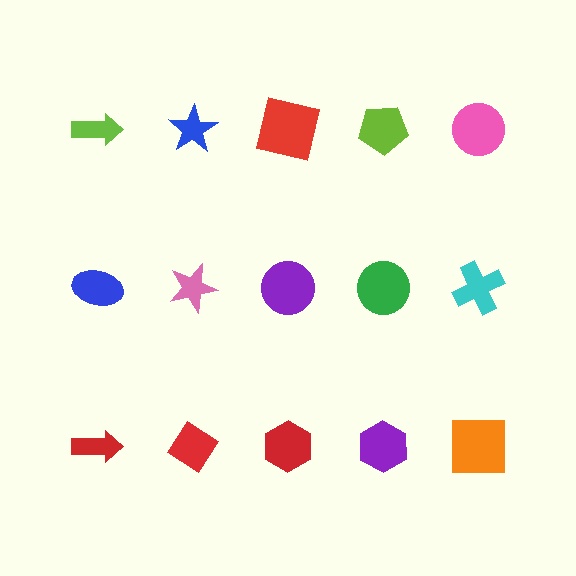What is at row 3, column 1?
A red arrow.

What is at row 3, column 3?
A red hexagon.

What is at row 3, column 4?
A purple hexagon.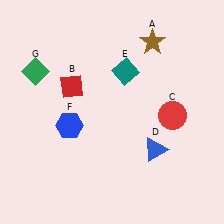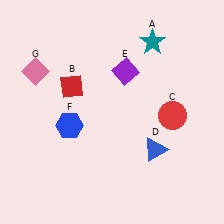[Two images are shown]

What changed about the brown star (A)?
In Image 1, A is brown. In Image 2, it changed to teal.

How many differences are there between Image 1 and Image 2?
There are 3 differences between the two images.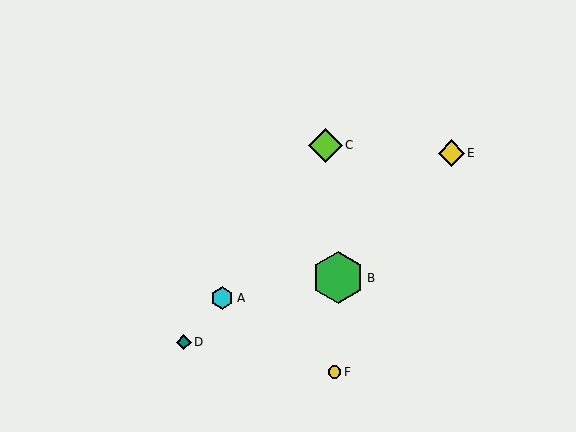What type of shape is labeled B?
Shape B is a green hexagon.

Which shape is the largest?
The green hexagon (labeled B) is the largest.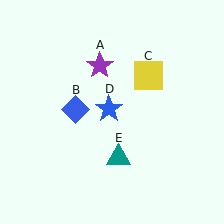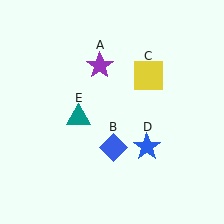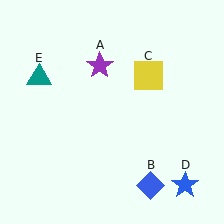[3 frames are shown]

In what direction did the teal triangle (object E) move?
The teal triangle (object E) moved up and to the left.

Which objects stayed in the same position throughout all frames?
Purple star (object A) and yellow square (object C) remained stationary.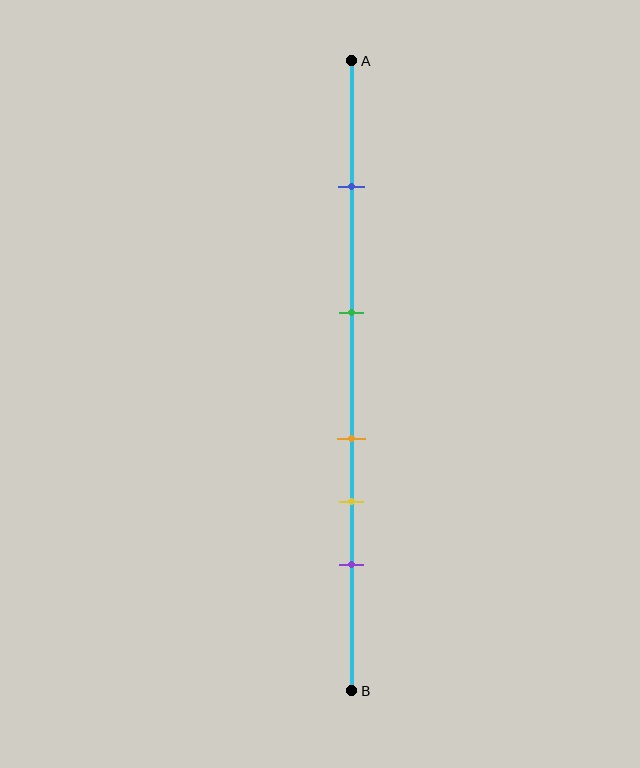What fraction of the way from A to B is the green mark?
The green mark is approximately 40% (0.4) of the way from A to B.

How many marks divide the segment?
There are 5 marks dividing the segment.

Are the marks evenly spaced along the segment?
No, the marks are not evenly spaced.